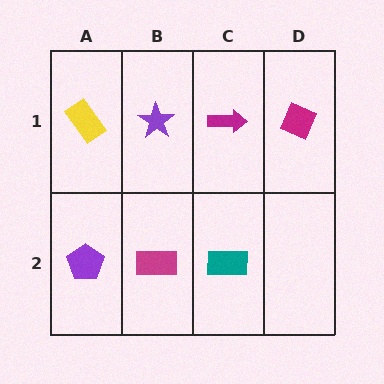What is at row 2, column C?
A teal rectangle.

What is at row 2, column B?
A magenta rectangle.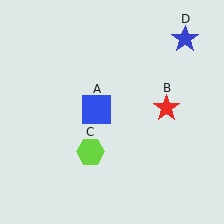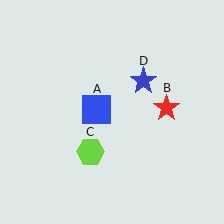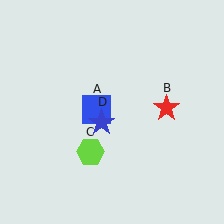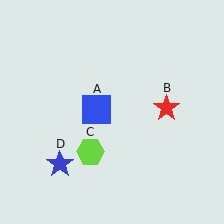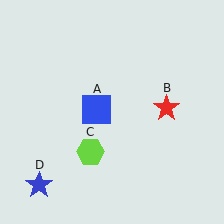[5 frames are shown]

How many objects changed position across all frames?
1 object changed position: blue star (object D).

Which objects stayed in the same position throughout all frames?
Blue square (object A) and red star (object B) and lime hexagon (object C) remained stationary.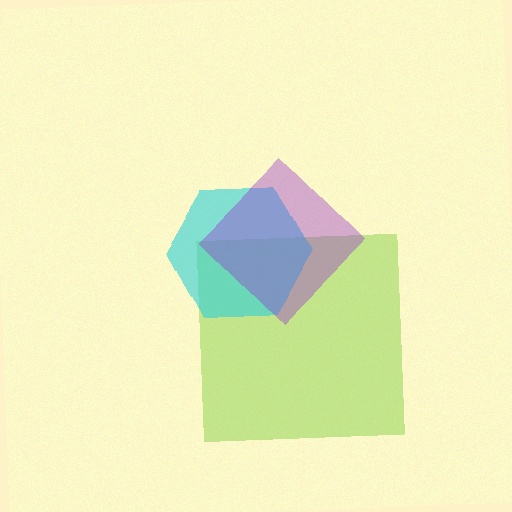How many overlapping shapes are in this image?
There are 3 overlapping shapes in the image.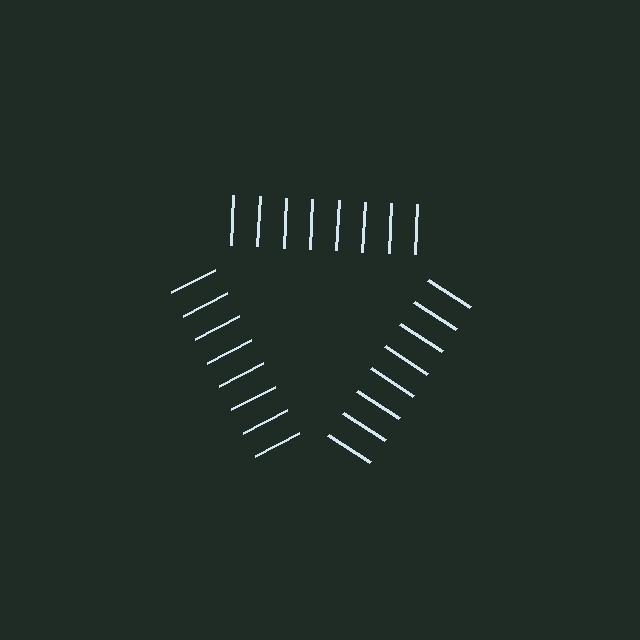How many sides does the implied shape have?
3 sides — the line-ends trace a triangle.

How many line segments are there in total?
24 — 8 along each of the 3 edges.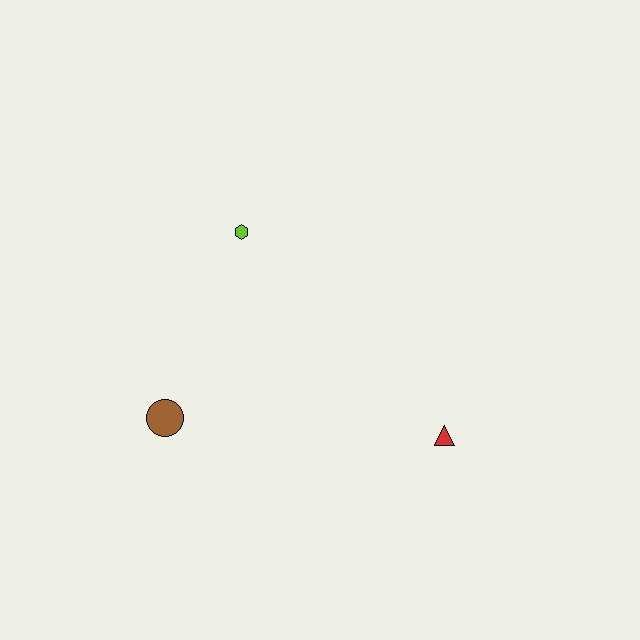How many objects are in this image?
There are 3 objects.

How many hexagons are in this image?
There is 1 hexagon.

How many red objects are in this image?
There is 1 red object.